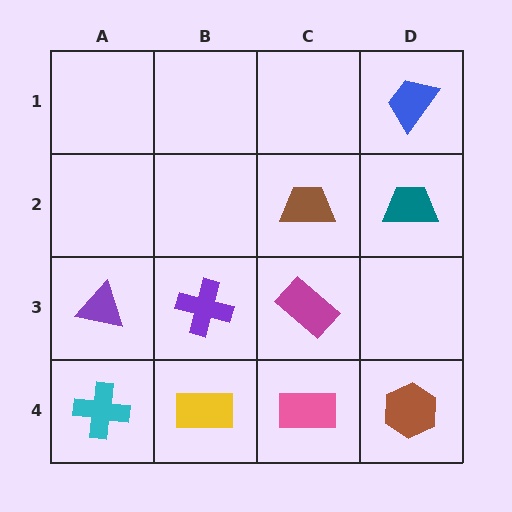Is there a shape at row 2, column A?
No, that cell is empty.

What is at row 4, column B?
A yellow rectangle.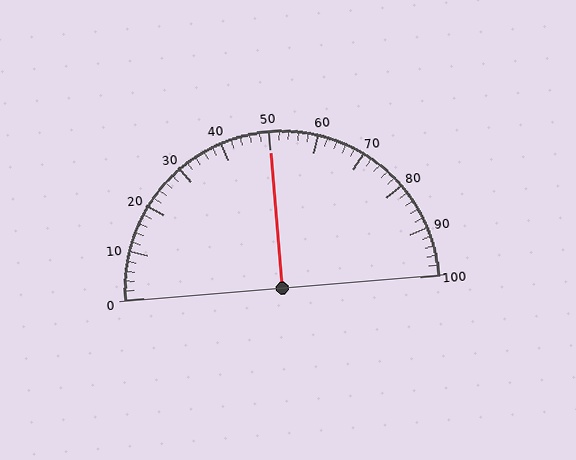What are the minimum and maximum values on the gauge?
The gauge ranges from 0 to 100.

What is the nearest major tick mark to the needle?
The nearest major tick mark is 50.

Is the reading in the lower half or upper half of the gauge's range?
The reading is in the upper half of the range (0 to 100).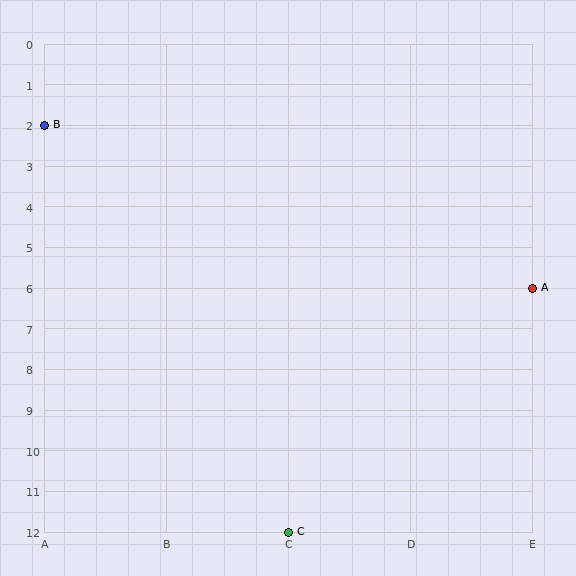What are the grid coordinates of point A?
Point A is at grid coordinates (E, 6).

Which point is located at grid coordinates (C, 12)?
Point C is at (C, 12).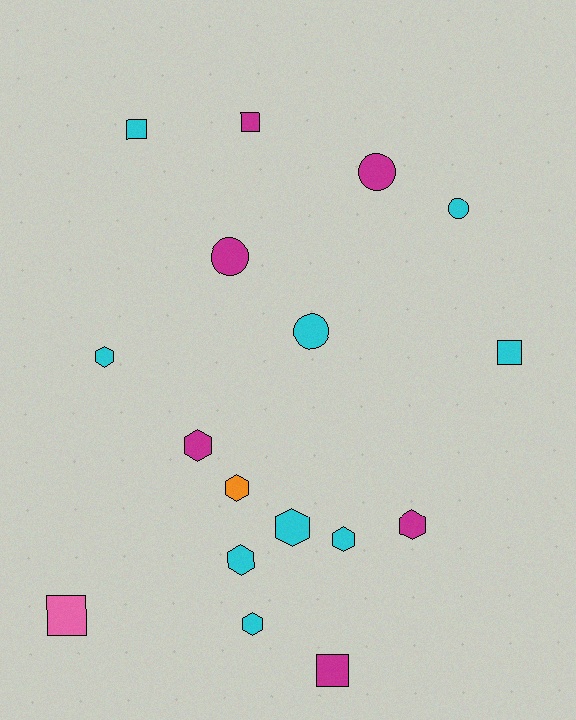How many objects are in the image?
There are 17 objects.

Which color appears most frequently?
Cyan, with 9 objects.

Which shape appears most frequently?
Hexagon, with 8 objects.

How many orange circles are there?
There are no orange circles.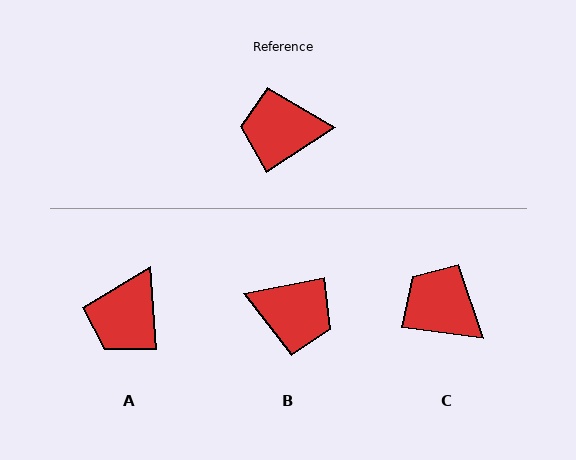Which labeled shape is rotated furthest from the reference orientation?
B, about 158 degrees away.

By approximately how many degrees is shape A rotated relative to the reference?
Approximately 61 degrees counter-clockwise.